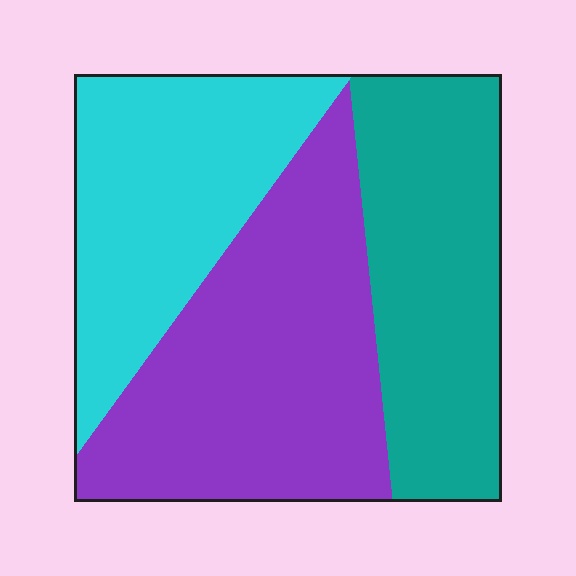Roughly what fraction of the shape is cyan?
Cyan covers 29% of the shape.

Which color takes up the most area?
Purple, at roughly 40%.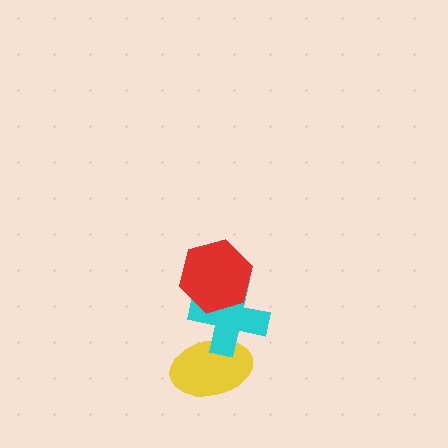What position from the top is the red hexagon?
The red hexagon is 1st from the top.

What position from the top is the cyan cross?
The cyan cross is 2nd from the top.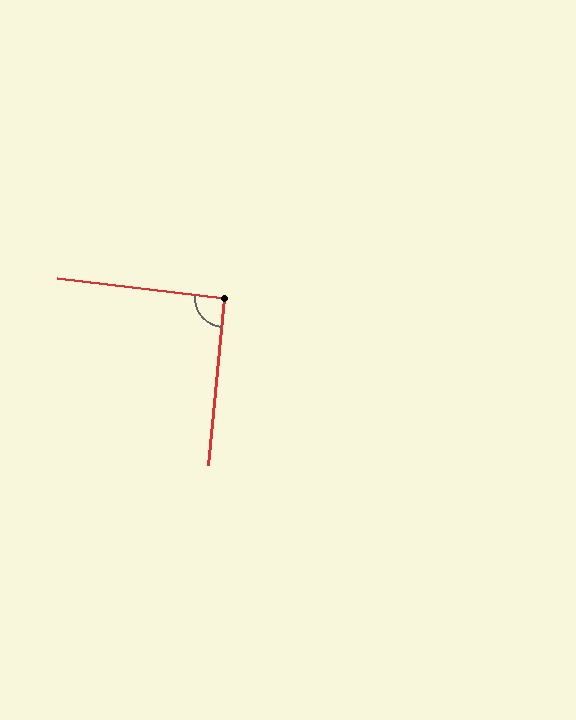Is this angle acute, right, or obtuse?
It is approximately a right angle.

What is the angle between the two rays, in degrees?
Approximately 91 degrees.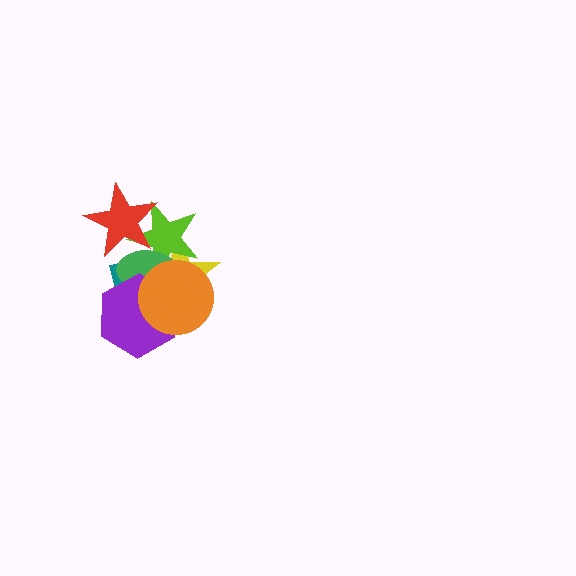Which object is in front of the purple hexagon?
The orange circle is in front of the purple hexagon.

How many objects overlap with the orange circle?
5 objects overlap with the orange circle.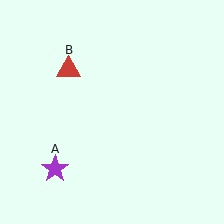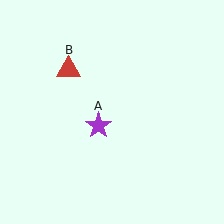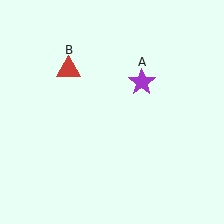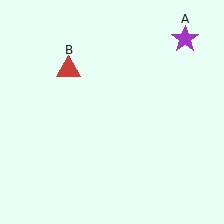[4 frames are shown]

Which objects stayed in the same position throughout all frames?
Red triangle (object B) remained stationary.